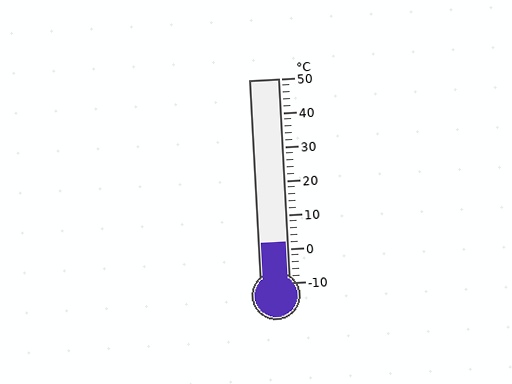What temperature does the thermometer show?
The thermometer shows approximately 2°C.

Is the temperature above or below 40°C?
The temperature is below 40°C.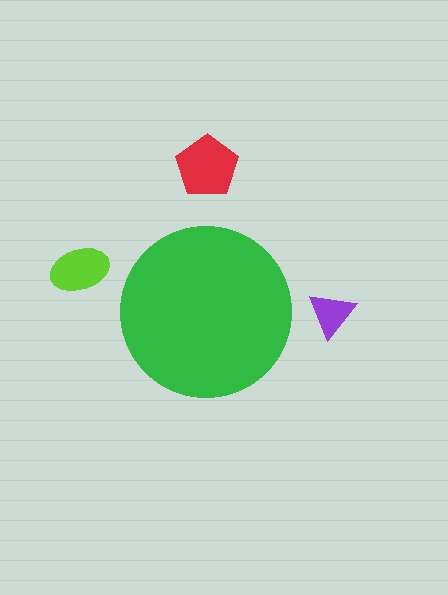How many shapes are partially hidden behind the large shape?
0 shapes are partially hidden.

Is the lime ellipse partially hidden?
No, the lime ellipse is fully visible.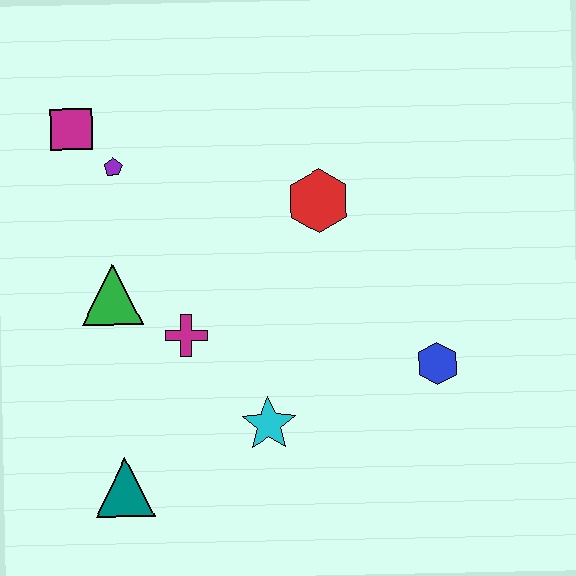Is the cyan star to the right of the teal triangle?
Yes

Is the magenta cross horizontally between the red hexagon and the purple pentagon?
Yes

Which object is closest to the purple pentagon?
The magenta square is closest to the purple pentagon.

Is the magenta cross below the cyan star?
No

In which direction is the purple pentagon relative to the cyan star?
The purple pentagon is above the cyan star.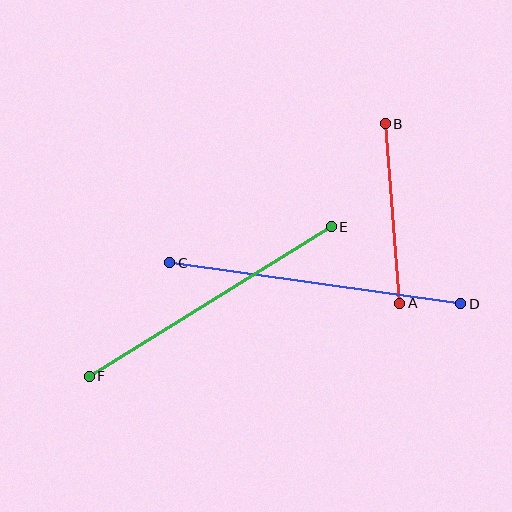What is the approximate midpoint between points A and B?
The midpoint is at approximately (392, 214) pixels.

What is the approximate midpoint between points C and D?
The midpoint is at approximately (315, 283) pixels.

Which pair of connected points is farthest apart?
Points C and D are farthest apart.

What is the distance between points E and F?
The distance is approximately 284 pixels.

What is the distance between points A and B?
The distance is approximately 180 pixels.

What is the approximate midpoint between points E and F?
The midpoint is at approximately (210, 302) pixels.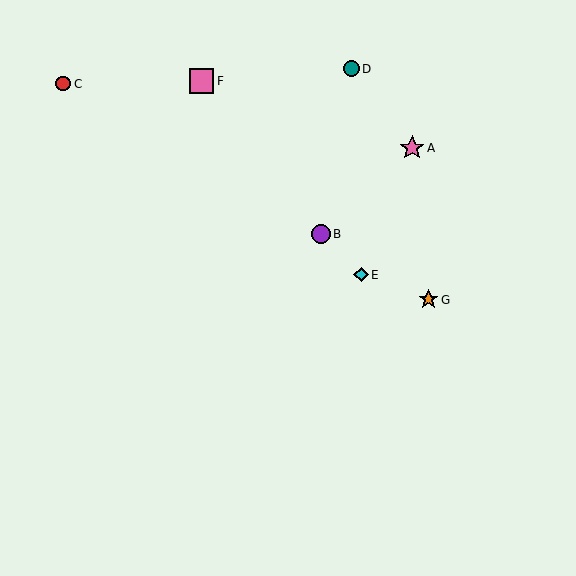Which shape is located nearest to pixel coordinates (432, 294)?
The orange star (labeled G) at (428, 300) is nearest to that location.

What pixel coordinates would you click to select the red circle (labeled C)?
Click at (63, 84) to select the red circle C.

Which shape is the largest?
The pink square (labeled F) is the largest.